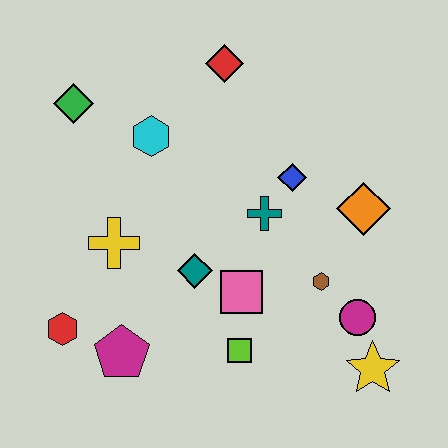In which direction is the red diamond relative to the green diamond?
The red diamond is to the right of the green diamond.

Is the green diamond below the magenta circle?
No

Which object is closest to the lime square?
The pink square is closest to the lime square.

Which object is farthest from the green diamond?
The yellow star is farthest from the green diamond.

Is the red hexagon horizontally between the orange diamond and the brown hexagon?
No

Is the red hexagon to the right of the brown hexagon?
No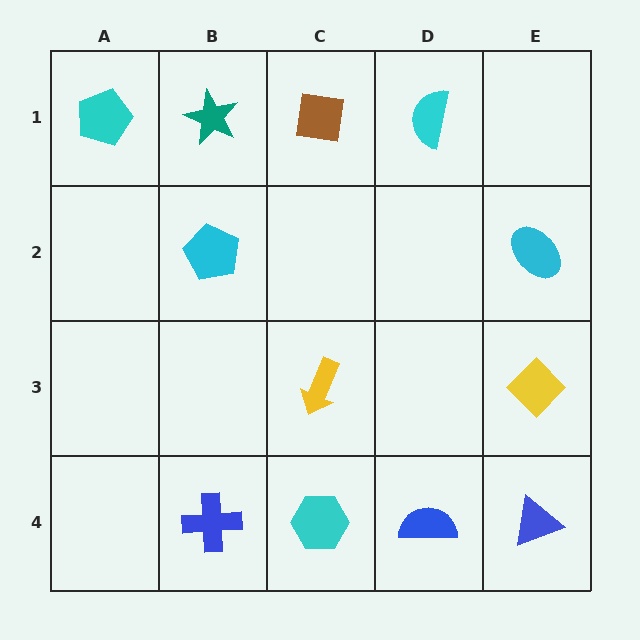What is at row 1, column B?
A teal star.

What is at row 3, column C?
A yellow arrow.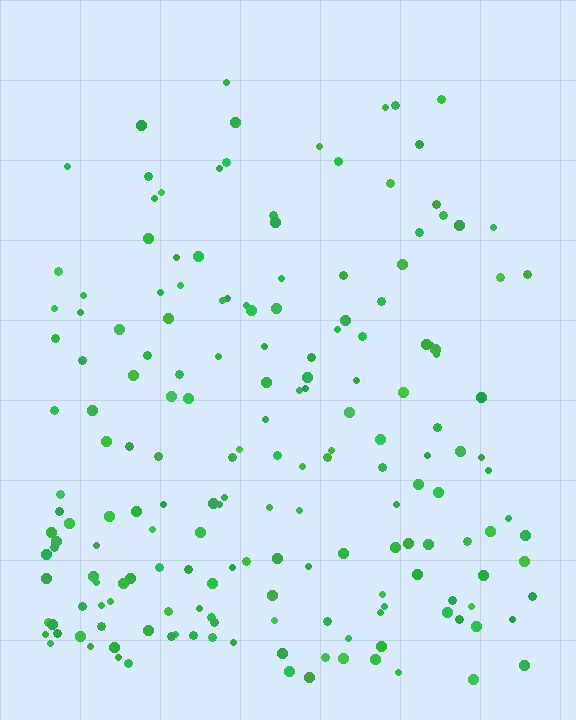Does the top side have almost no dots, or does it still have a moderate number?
Still a moderate number, just noticeably fewer than the bottom.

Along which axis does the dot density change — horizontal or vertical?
Vertical.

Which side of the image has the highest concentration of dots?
The bottom.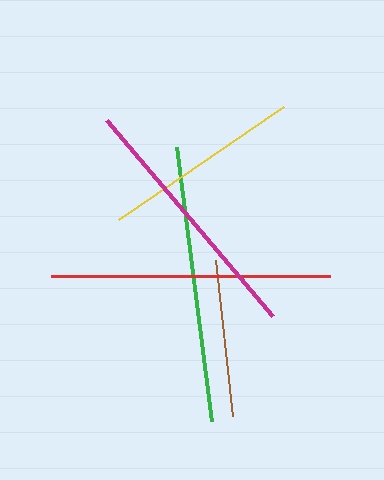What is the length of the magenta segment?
The magenta segment is approximately 257 pixels long.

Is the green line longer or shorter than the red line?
The red line is longer than the green line.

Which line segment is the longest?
The red line is the longest at approximately 279 pixels.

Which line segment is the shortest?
The brown line is the shortest at approximately 158 pixels.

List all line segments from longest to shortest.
From longest to shortest: red, green, magenta, yellow, brown.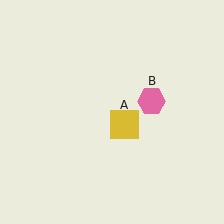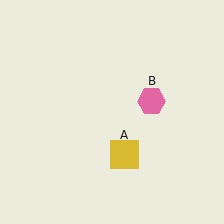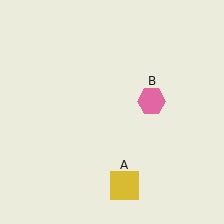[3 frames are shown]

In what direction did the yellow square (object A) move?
The yellow square (object A) moved down.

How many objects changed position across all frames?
1 object changed position: yellow square (object A).